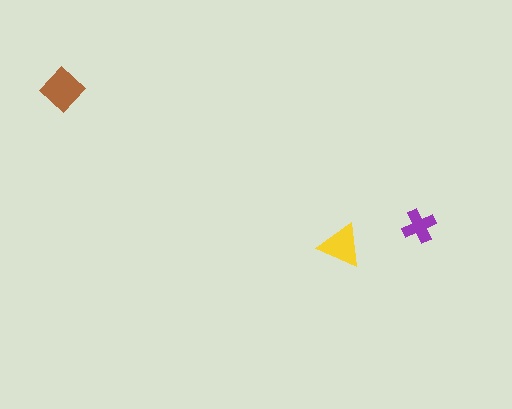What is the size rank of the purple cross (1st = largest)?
3rd.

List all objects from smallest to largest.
The purple cross, the yellow triangle, the brown diamond.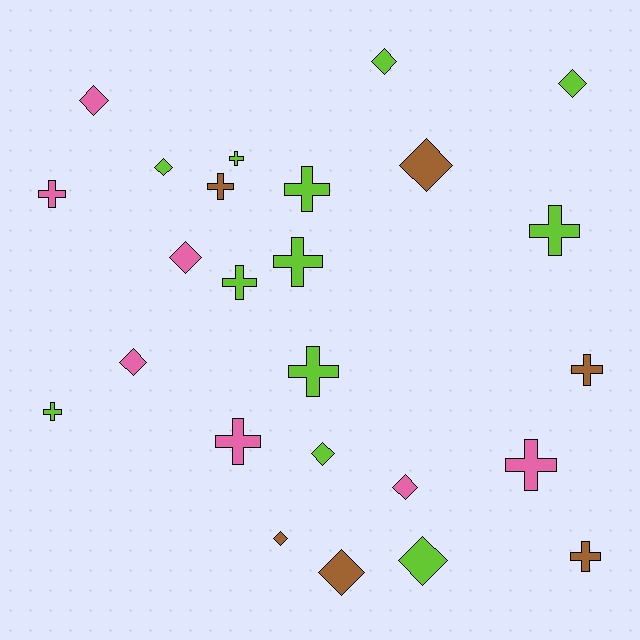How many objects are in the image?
There are 25 objects.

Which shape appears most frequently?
Cross, with 13 objects.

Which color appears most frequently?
Lime, with 12 objects.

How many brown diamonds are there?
There are 3 brown diamonds.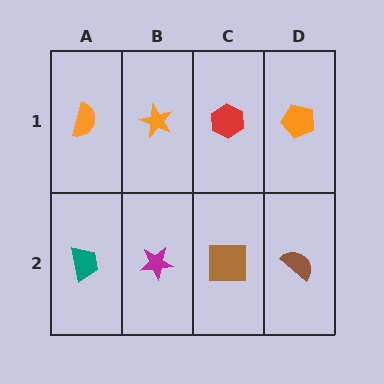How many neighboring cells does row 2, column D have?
2.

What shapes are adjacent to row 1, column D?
A brown semicircle (row 2, column D), a red hexagon (row 1, column C).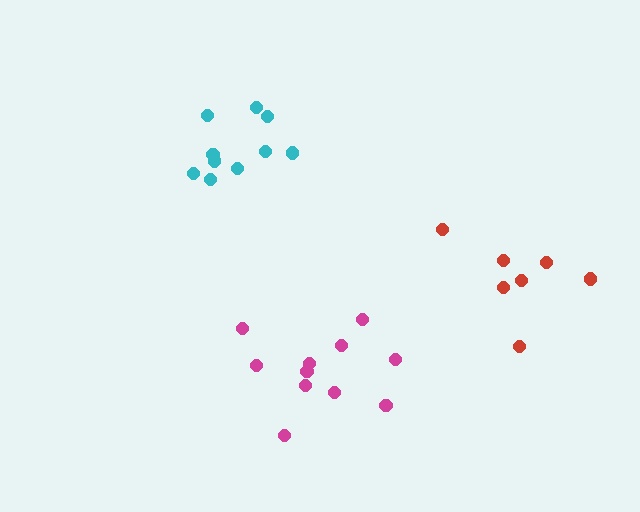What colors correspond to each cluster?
The clusters are colored: red, magenta, cyan.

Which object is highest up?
The cyan cluster is topmost.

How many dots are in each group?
Group 1: 7 dots, Group 2: 11 dots, Group 3: 10 dots (28 total).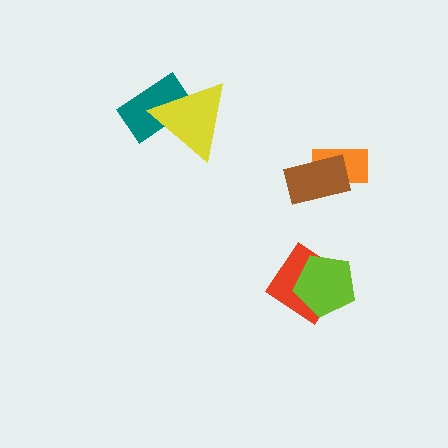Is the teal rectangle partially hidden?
Yes, it is partially covered by another shape.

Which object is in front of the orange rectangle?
The brown rectangle is in front of the orange rectangle.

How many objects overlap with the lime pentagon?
1 object overlaps with the lime pentagon.